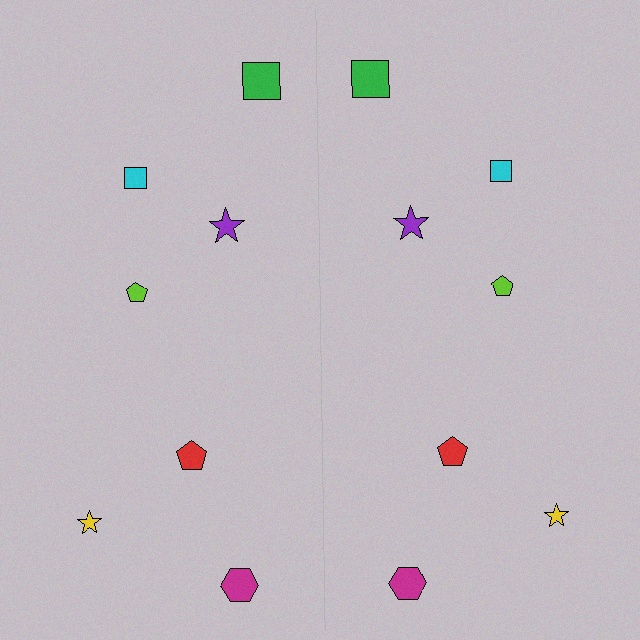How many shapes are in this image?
There are 14 shapes in this image.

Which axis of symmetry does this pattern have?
The pattern has a vertical axis of symmetry running through the center of the image.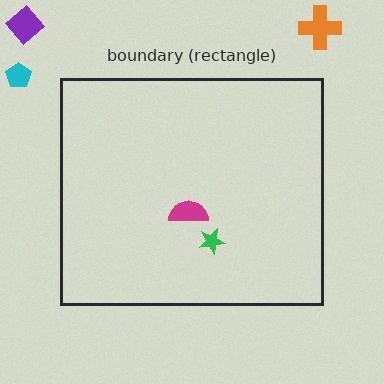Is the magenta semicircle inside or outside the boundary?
Inside.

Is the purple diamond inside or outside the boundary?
Outside.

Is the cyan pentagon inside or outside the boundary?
Outside.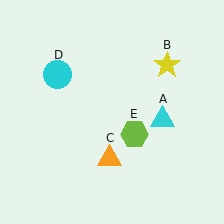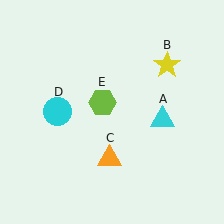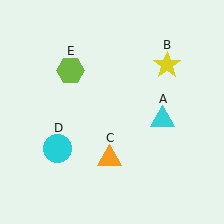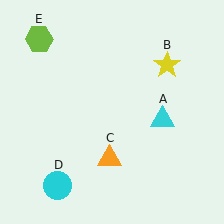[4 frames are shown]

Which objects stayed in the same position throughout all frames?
Cyan triangle (object A) and yellow star (object B) and orange triangle (object C) remained stationary.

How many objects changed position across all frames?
2 objects changed position: cyan circle (object D), lime hexagon (object E).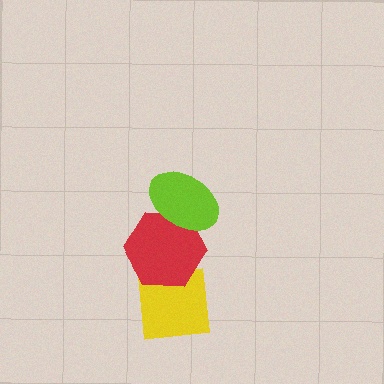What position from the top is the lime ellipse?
The lime ellipse is 1st from the top.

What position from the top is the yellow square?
The yellow square is 3rd from the top.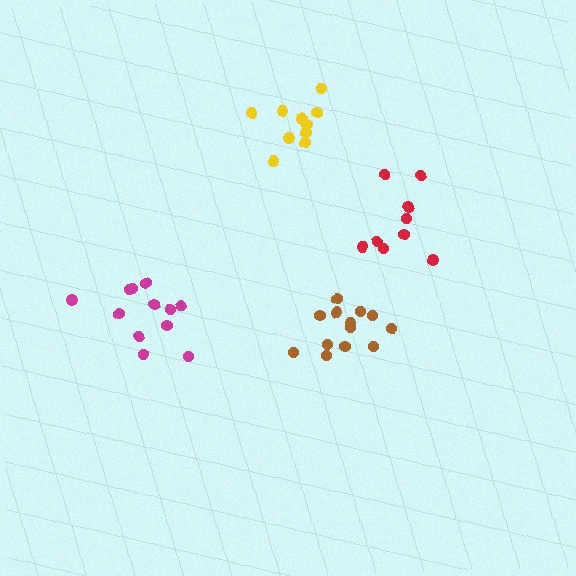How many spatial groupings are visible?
There are 4 spatial groupings.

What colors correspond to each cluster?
The clusters are colored: magenta, brown, red, yellow.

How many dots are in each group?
Group 1: 12 dots, Group 2: 13 dots, Group 3: 9 dots, Group 4: 10 dots (44 total).